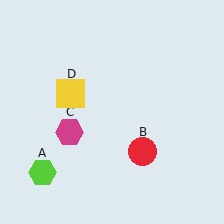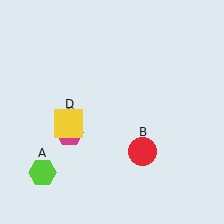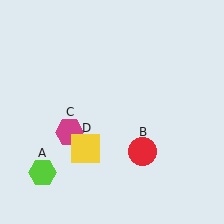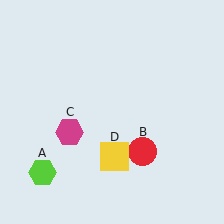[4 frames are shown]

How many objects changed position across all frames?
1 object changed position: yellow square (object D).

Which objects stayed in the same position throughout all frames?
Lime hexagon (object A) and red circle (object B) and magenta hexagon (object C) remained stationary.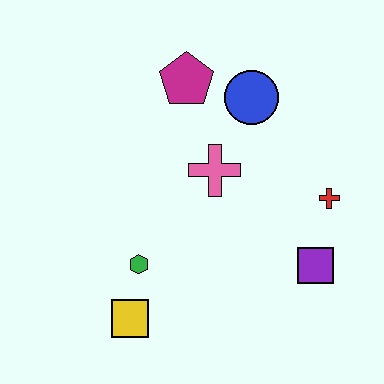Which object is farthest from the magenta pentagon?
The yellow square is farthest from the magenta pentagon.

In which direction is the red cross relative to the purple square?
The red cross is above the purple square.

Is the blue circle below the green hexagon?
No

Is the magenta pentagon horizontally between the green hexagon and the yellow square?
No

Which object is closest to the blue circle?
The magenta pentagon is closest to the blue circle.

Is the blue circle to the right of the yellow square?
Yes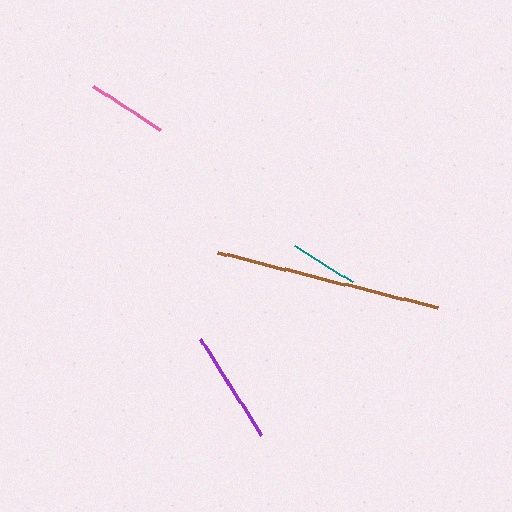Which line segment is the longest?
The brown line is the longest at approximately 228 pixels.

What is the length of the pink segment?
The pink segment is approximately 80 pixels long.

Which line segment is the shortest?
The teal line is the shortest at approximately 68 pixels.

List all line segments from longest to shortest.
From longest to shortest: brown, purple, pink, teal.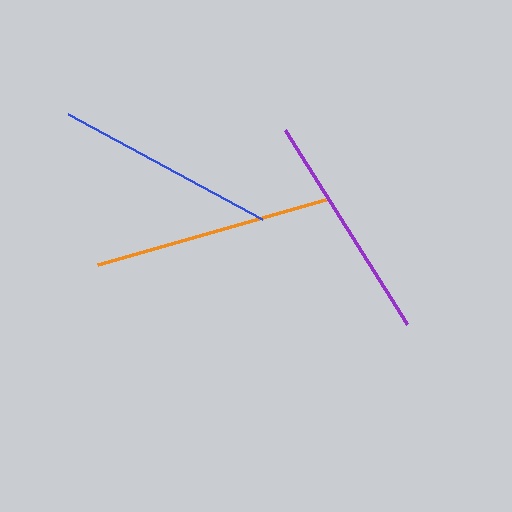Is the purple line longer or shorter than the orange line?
The orange line is longer than the purple line.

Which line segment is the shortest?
The blue line is the shortest at approximately 221 pixels.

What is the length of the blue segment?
The blue segment is approximately 221 pixels long.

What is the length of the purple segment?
The purple segment is approximately 229 pixels long.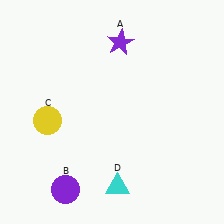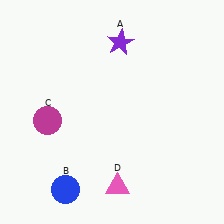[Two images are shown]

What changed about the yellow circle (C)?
In Image 1, C is yellow. In Image 2, it changed to magenta.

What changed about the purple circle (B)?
In Image 1, B is purple. In Image 2, it changed to blue.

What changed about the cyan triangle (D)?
In Image 1, D is cyan. In Image 2, it changed to pink.